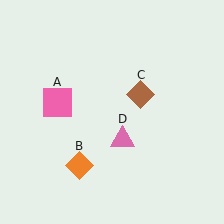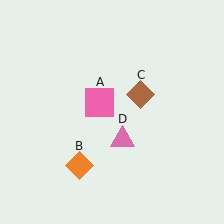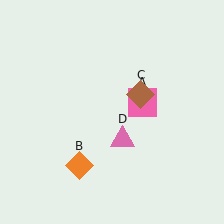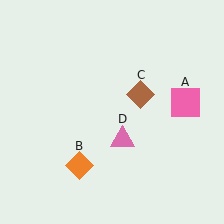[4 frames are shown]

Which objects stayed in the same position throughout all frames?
Orange diamond (object B) and brown diamond (object C) and pink triangle (object D) remained stationary.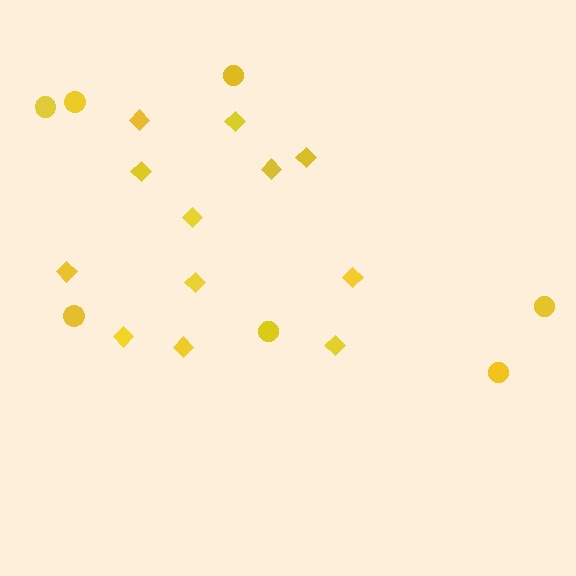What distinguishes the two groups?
There are 2 groups: one group of diamonds (12) and one group of circles (7).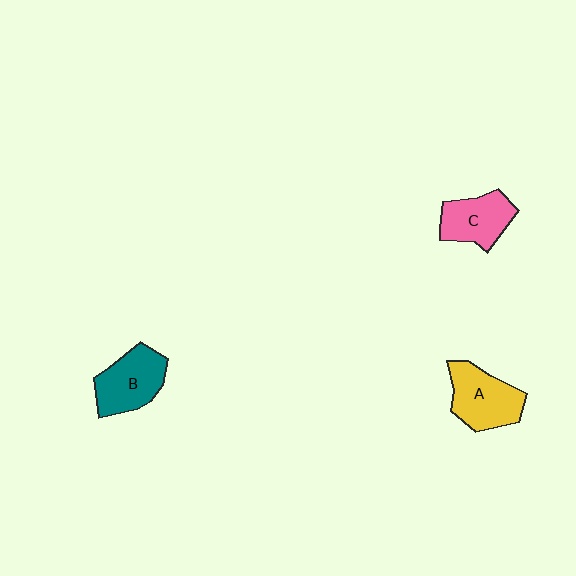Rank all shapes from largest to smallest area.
From largest to smallest: A (yellow), B (teal), C (pink).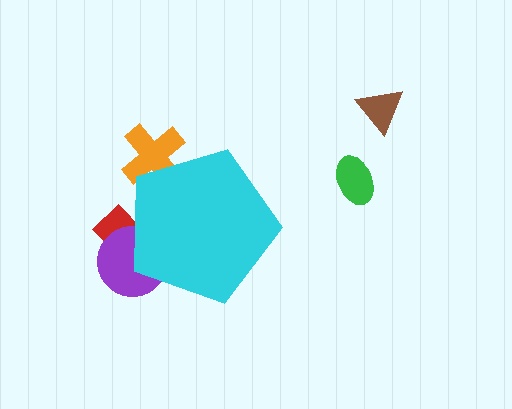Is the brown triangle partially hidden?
No, the brown triangle is fully visible.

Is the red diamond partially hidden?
Yes, the red diamond is partially hidden behind the cyan pentagon.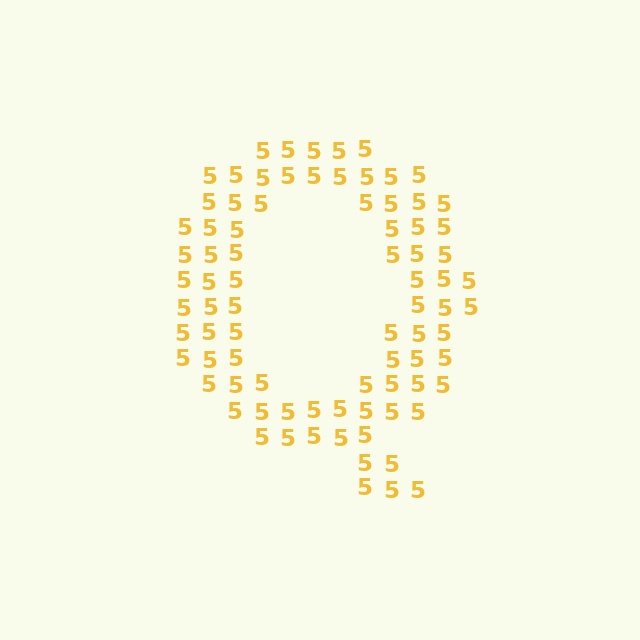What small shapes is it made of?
It is made of small digit 5's.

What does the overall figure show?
The overall figure shows the letter Q.